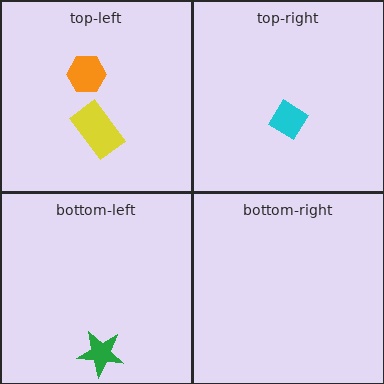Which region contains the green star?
The bottom-left region.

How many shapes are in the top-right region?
1.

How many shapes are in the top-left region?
2.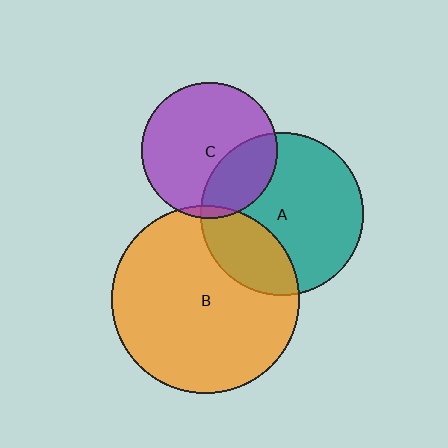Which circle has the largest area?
Circle B (orange).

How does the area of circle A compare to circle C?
Approximately 1.4 times.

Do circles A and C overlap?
Yes.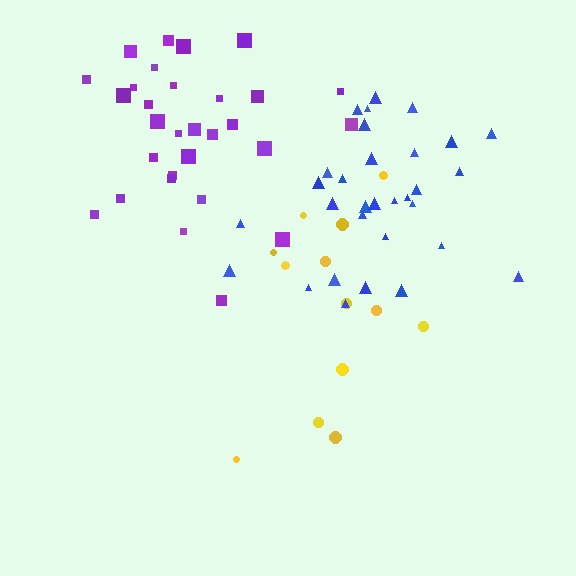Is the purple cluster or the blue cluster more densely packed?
Purple.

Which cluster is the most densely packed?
Purple.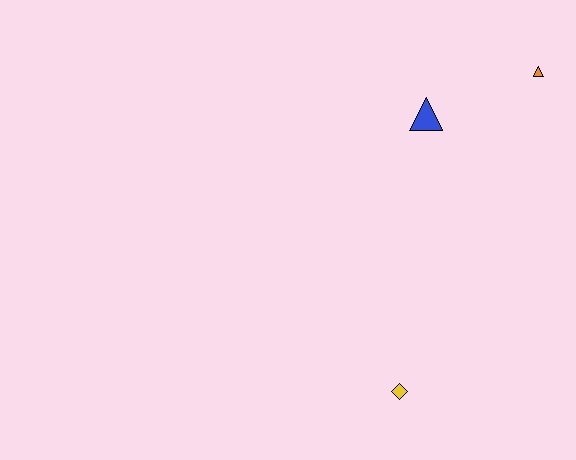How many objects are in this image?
There are 3 objects.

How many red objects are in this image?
There are no red objects.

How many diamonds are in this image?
There is 1 diamond.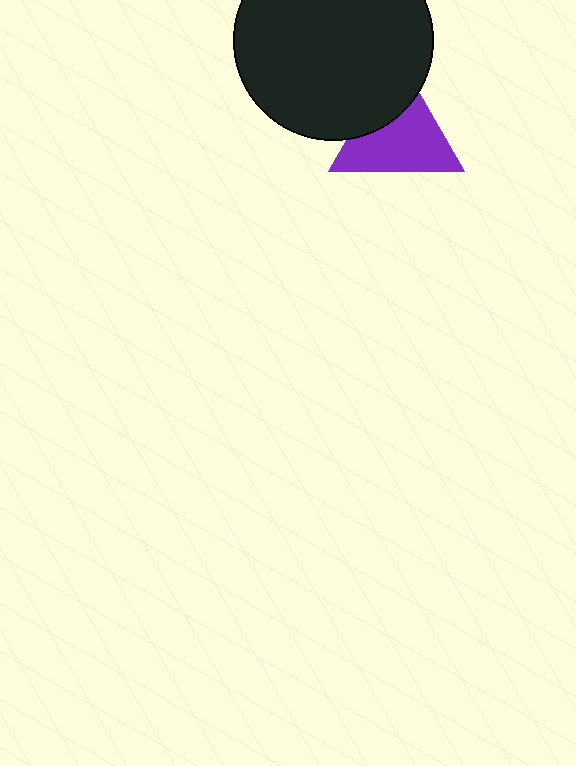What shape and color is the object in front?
The object in front is a black circle.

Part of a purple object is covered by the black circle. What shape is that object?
It is a triangle.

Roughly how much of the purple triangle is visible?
Most of it is visible (roughly 68%).